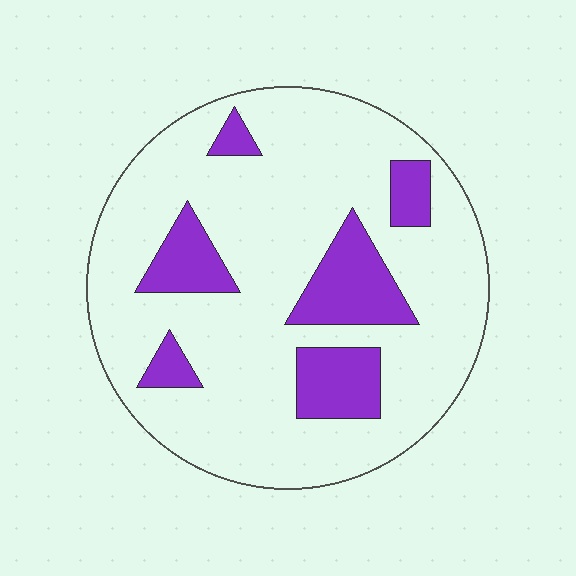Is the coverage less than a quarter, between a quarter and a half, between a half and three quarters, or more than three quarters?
Less than a quarter.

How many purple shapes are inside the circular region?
6.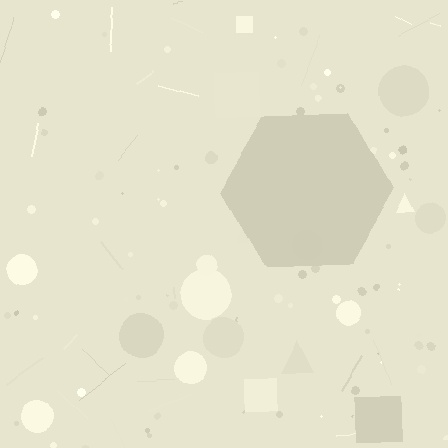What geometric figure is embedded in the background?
A hexagon is embedded in the background.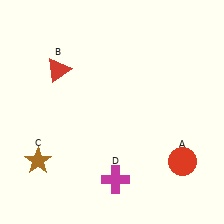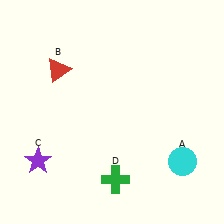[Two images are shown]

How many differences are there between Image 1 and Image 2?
There are 3 differences between the two images.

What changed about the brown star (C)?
In Image 1, C is brown. In Image 2, it changed to purple.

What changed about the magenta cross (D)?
In Image 1, D is magenta. In Image 2, it changed to green.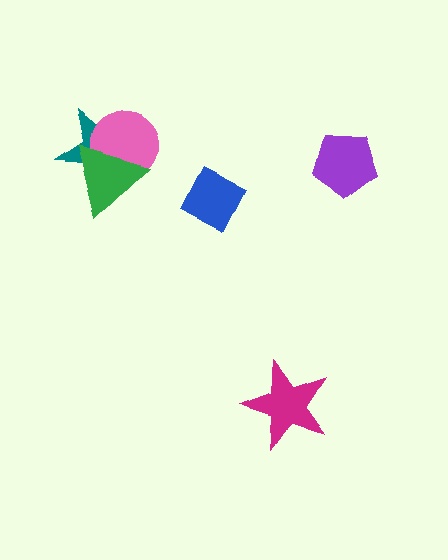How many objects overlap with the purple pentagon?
0 objects overlap with the purple pentagon.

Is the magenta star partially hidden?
No, no other shape covers it.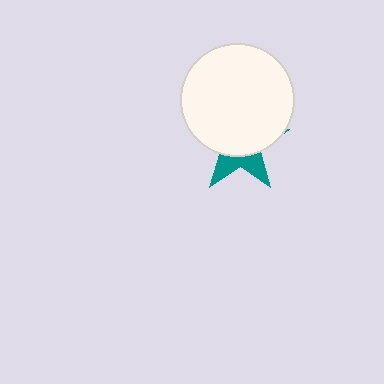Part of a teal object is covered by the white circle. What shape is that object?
It is a star.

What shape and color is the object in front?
The object in front is a white circle.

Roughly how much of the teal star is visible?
A small part of it is visible (roughly 33%).